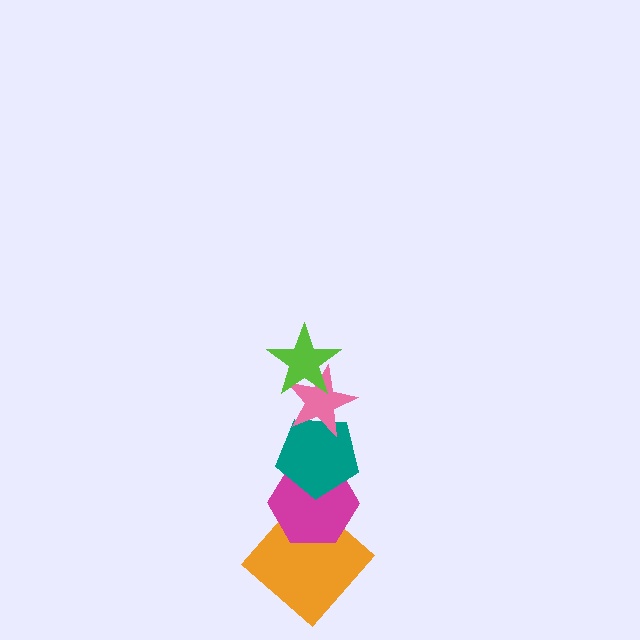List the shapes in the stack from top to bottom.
From top to bottom: the lime star, the pink star, the teal pentagon, the magenta hexagon, the orange diamond.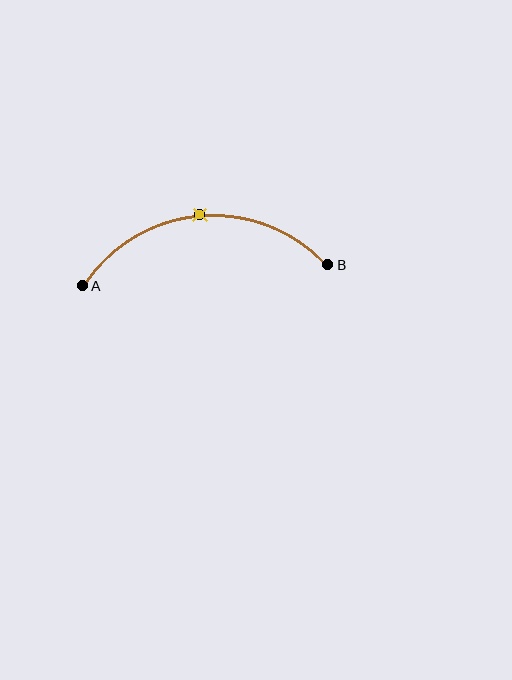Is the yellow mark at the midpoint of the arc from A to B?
Yes. The yellow mark lies on the arc at equal arc-length from both A and B — it is the arc midpoint.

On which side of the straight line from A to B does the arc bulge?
The arc bulges above the straight line connecting A and B.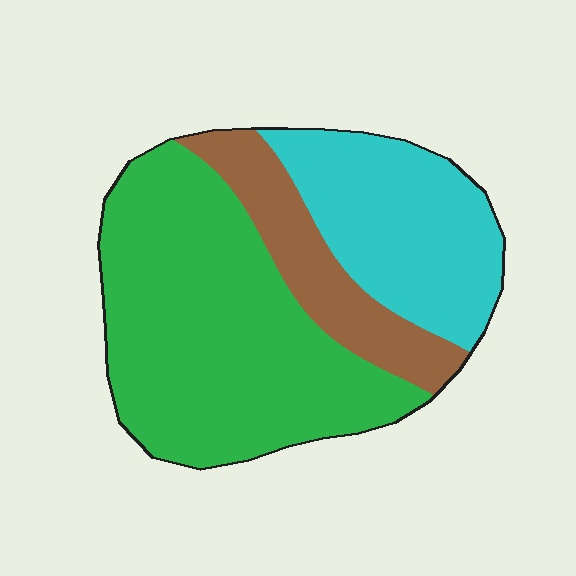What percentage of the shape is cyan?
Cyan takes up between a sixth and a third of the shape.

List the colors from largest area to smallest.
From largest to smallest: green, cyan, brown.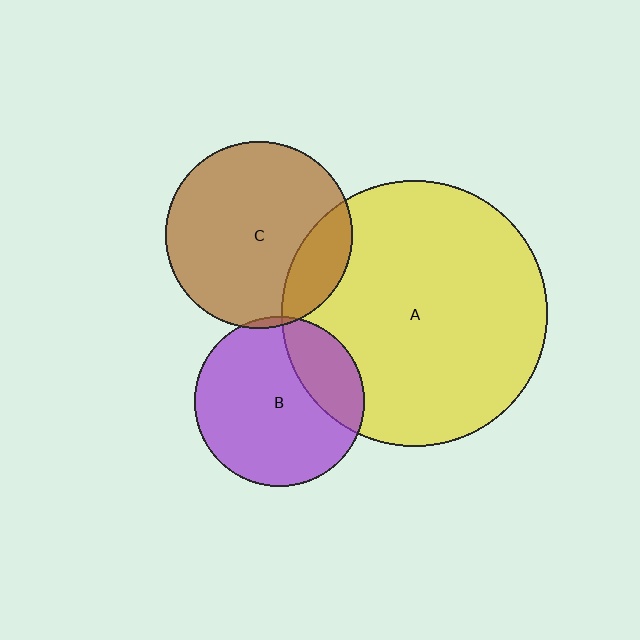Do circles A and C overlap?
Yes.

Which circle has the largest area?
Circle A (yellow).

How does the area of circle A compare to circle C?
Approximately 2.0 times.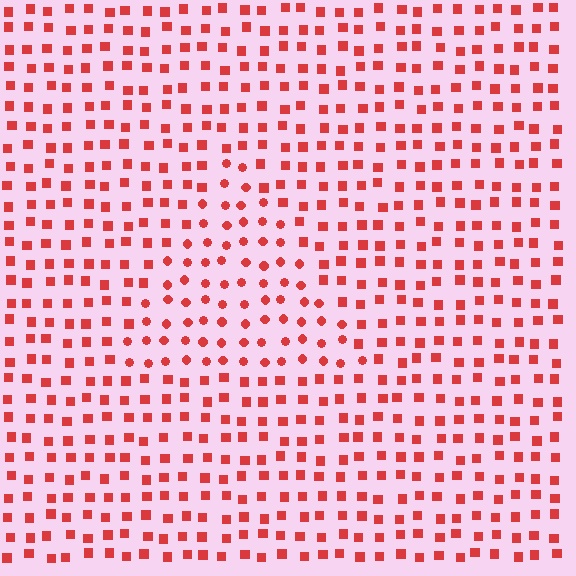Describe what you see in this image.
The image is filled with small red elements arranged in a uniform grid. A triangle-shaped region contains circles, while the surrounding area contains squares. The boundary is defined purely by the change in element shape.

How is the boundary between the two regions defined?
The boundary is defined by a change in element shape: circles inside vs. squares outside. All elements share the same color and spacing.